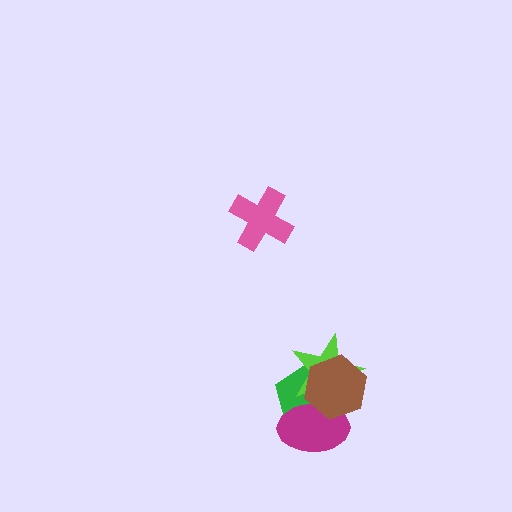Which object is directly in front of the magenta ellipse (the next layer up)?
The lime star is directly in front of the magenta ellipse.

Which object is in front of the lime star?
The brown hexagon is in front of the lime star.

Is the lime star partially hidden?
Yes, it is partially covered by another shape.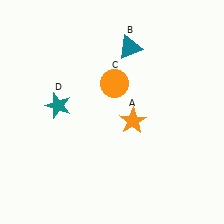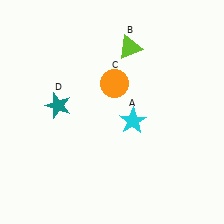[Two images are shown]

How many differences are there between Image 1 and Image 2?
There are 2 differences between the two images.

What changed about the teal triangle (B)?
In Image 1, B is teal. In Image 2, it changed to lime.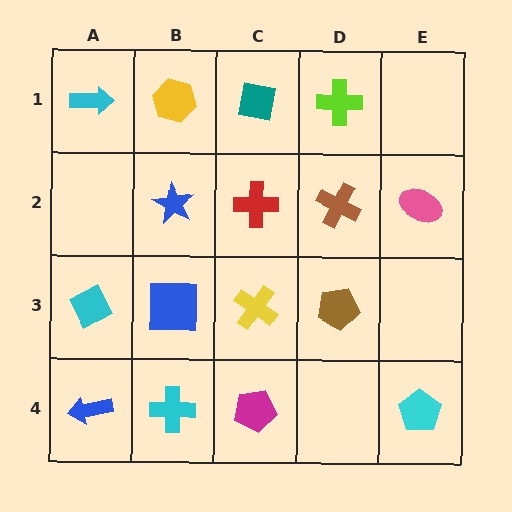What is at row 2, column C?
A red cross.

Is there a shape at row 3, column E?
No, that cell is empty.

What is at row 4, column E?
A cyan pentagon.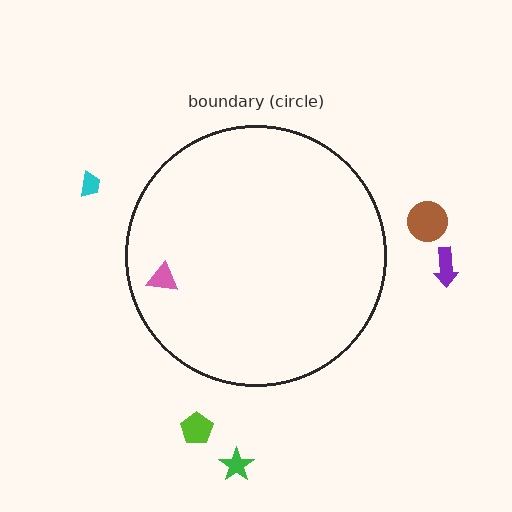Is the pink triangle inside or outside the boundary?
Inside.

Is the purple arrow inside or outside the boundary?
Outside.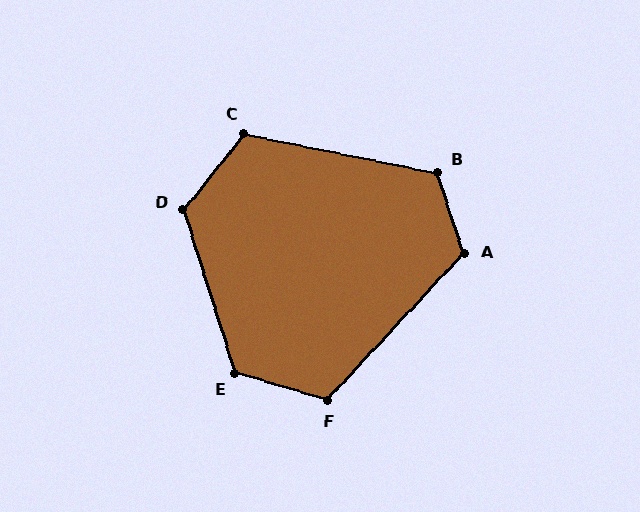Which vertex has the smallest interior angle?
F, at approximately 116 degrees.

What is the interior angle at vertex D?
Approximately 124 degrees (obtuse).